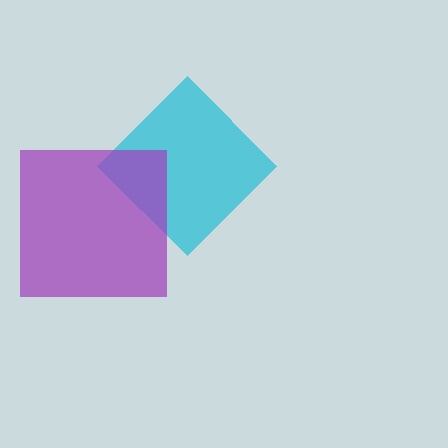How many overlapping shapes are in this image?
There are 2 overlapping shapes in the image.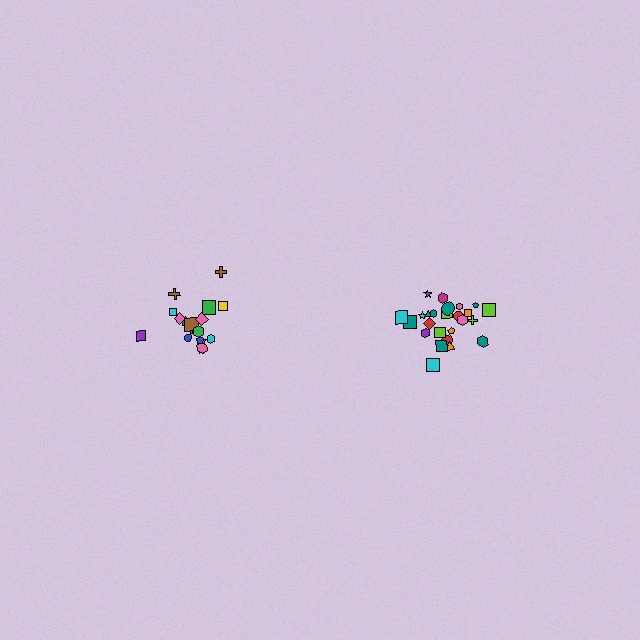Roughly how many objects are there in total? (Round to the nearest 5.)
Roughly 45 objects in total.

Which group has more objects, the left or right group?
The right group.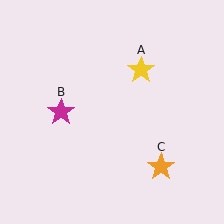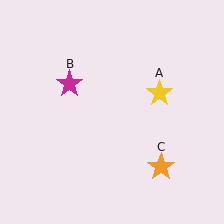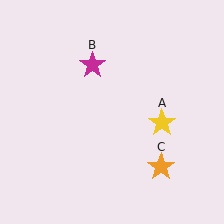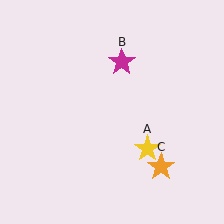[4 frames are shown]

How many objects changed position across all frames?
2 objects changed position: yellow star (object A), magenta star (object B).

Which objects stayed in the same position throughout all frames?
Orange star (object C) remained stationary.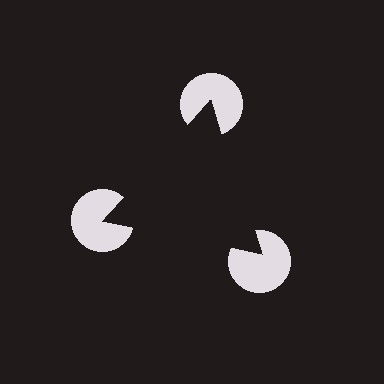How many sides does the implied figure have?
3 sides.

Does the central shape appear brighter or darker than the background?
It typically appears slightly darker than the background, even though no actual brightness change is drawn.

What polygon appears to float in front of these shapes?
An illusory triangle — its edges are inferred from the aligned wedge cuts in the pac-man discs, not physically drawn.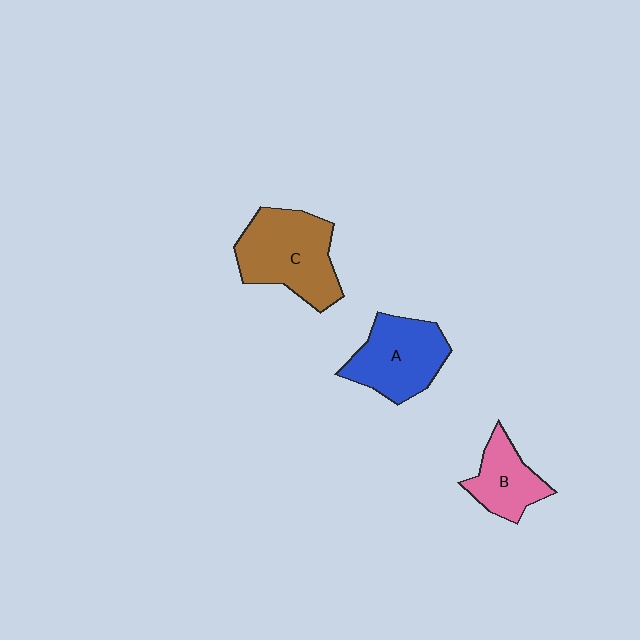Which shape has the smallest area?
Shape B (pink).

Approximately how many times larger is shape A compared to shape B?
Approximately 1.5 times.